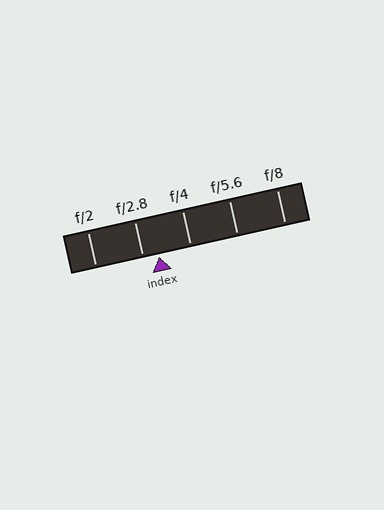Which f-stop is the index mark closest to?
The index mark is closest to f/2.8.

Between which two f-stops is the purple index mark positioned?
The index mark is between f/2.8 and f/4.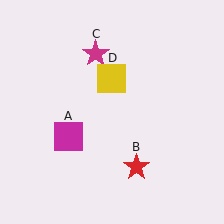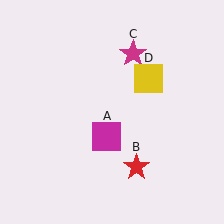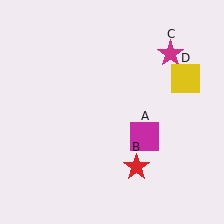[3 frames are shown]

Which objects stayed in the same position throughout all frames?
Red star (object B) remained stationary.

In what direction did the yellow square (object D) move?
The yellow square (object D) moved right.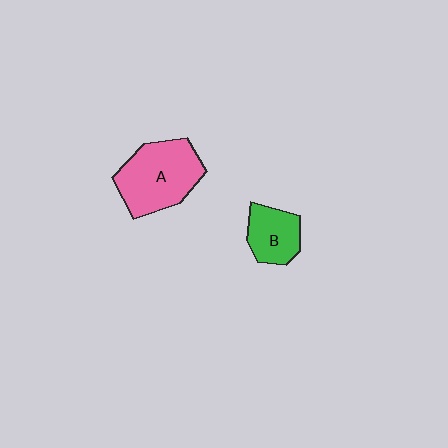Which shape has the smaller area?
Shape B (green).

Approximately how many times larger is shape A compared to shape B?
Approximately 1.8 times.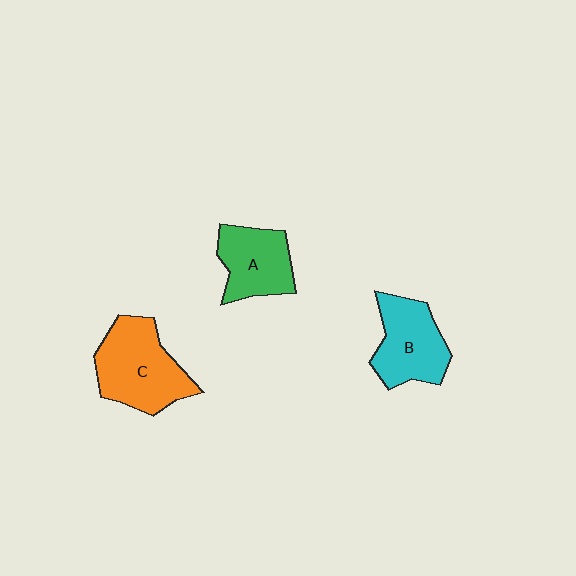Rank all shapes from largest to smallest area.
From largest to smallest: C (orange), B (cyan), A (green).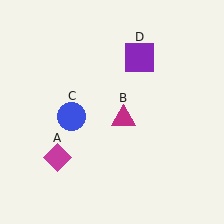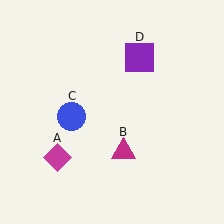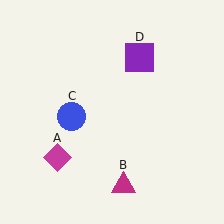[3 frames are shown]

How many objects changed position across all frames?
1 object changed position: magenta triangle (object B).